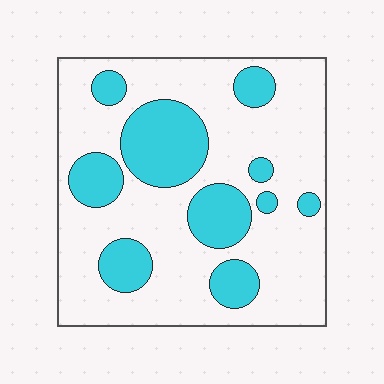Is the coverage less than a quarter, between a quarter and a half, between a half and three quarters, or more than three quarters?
Between a quarter and a half.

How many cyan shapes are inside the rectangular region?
10.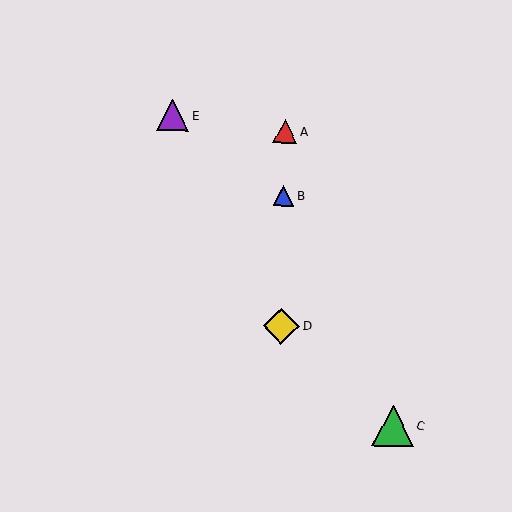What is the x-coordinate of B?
Object B is at x≈284.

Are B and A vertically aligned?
Yes, both are at x≈284.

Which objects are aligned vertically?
Objects A, B, D are aligned vertically.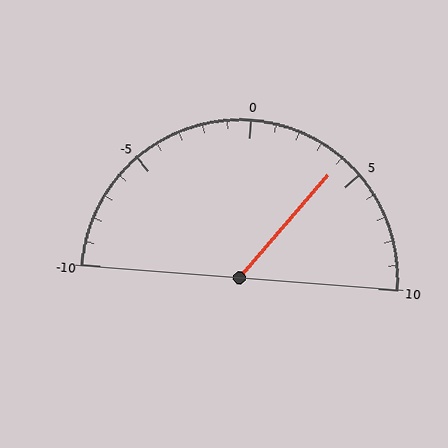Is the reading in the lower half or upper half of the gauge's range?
The reading is in the upper half of the range (-10 to 10).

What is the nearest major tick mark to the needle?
The nearest major tick mark is 5.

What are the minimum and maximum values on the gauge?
The gauge ranges from -10 to 10.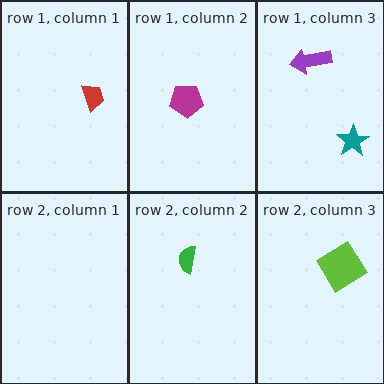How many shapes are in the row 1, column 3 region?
2.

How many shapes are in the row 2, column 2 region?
1.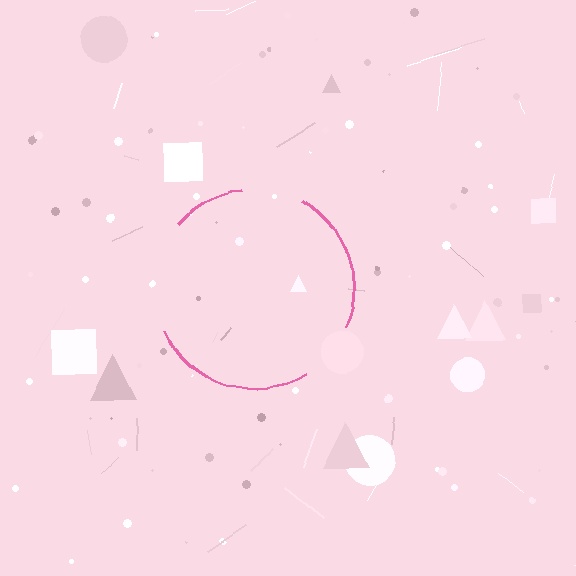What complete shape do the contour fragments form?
The contour fragments form a circle.